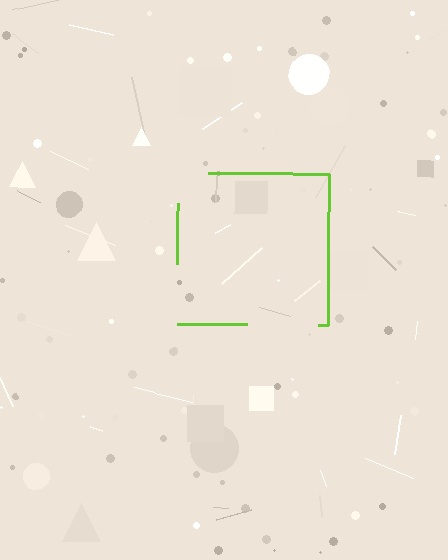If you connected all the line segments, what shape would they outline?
They would outline a square.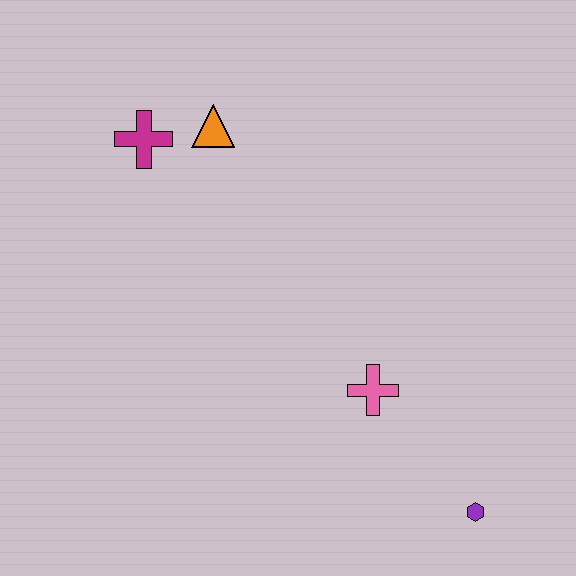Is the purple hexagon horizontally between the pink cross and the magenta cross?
No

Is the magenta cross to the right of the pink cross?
No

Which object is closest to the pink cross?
The purple hexagon is closest to the pink cross.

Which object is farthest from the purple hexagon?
The magenta cross is farthest from the purple hexagon.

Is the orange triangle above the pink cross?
Yes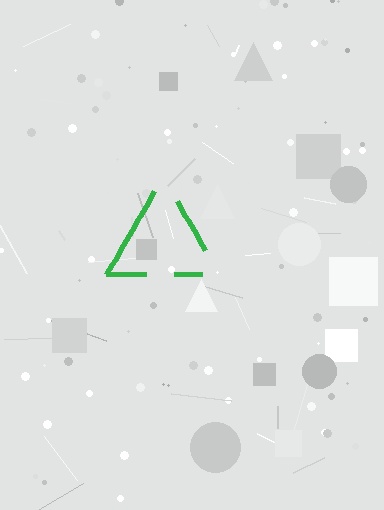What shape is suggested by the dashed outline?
The dashed outline suggests a triangle.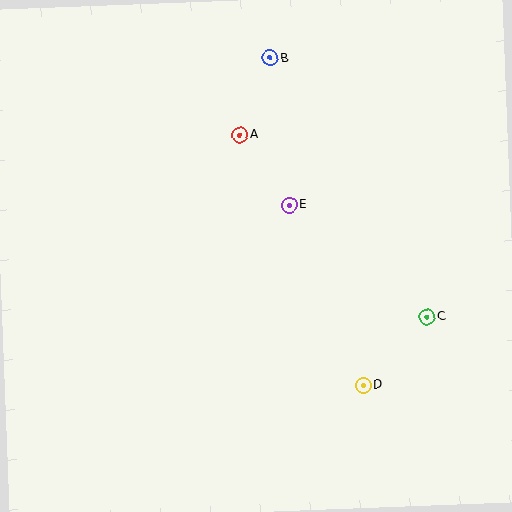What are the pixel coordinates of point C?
Point C is at (427, 317).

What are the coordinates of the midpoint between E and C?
The midpoint between E and C is at (358, 261).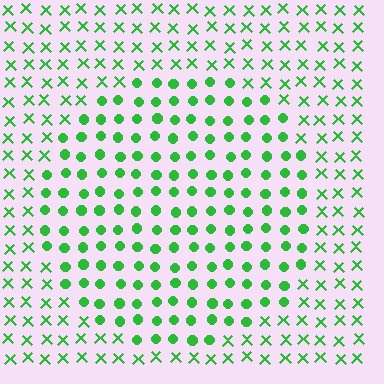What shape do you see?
I see a circle.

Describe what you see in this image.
The image is filled with small green elements arranged in a uniform grid. A circle-shaped region contains circles, while the surrounding area contains X marks. The boundary is defined purely by the change in element shape.